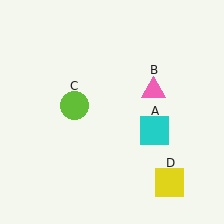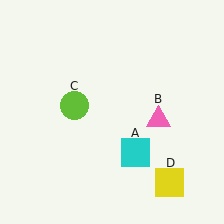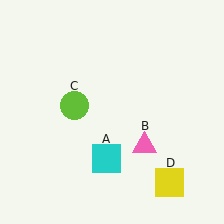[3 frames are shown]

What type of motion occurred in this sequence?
The cyan square (object A), pink triangle (object B) rotated clockwise around the center of the scene.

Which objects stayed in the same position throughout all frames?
Lime circle (object C) and yellow square (object D) remained stationary.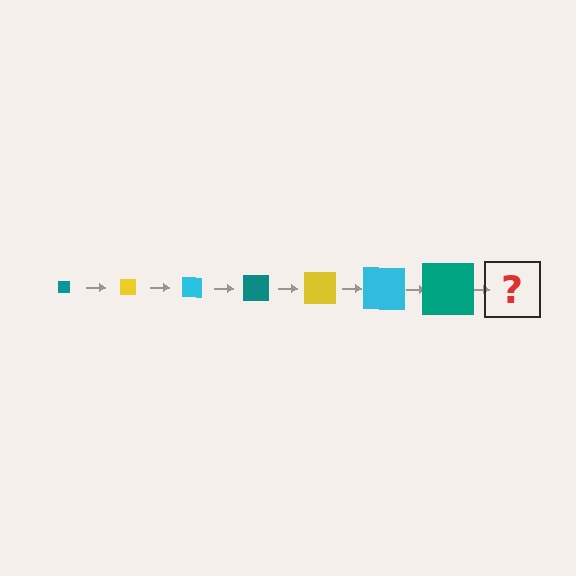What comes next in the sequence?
The next element should be a yellow square, larger than the previous one.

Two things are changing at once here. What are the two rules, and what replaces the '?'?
The two rules are that the square grows larger each step and the color cycles through teal, yellow, and cyan. The '?' should be a yellow square, larger than the previous one.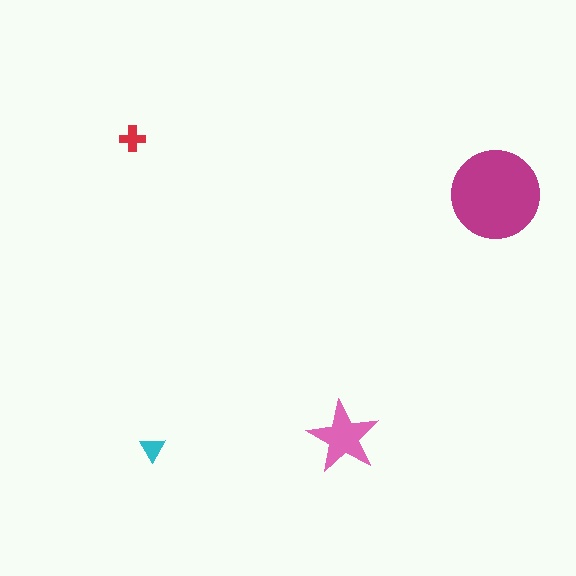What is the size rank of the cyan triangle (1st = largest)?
4th.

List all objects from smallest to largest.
The cyan triangle, the red cross, the pink star, the magenta circle.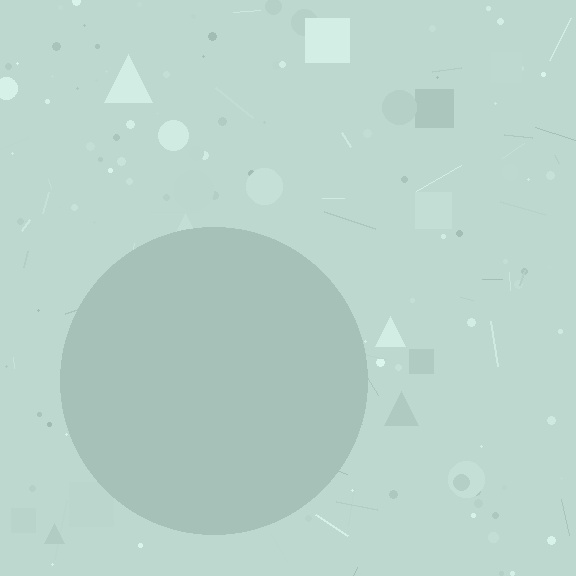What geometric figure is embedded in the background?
A circle is embedded in the background.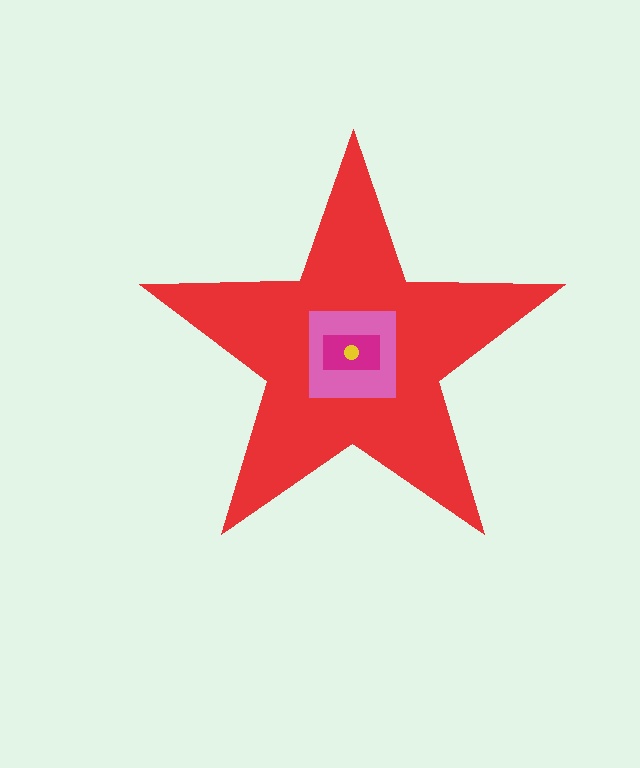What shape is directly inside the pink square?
The magenta rectangle.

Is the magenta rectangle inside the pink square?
Yes.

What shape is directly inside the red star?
The pink square.